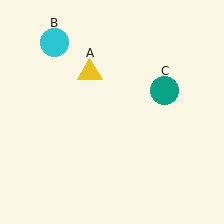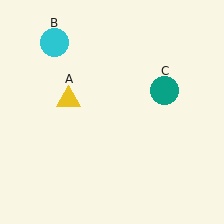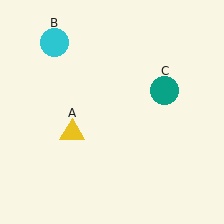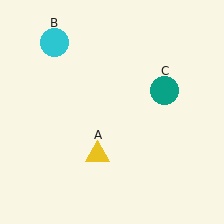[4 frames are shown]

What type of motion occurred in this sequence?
The yellow triangle (object A) rotated counterclockwise around the center of the scene.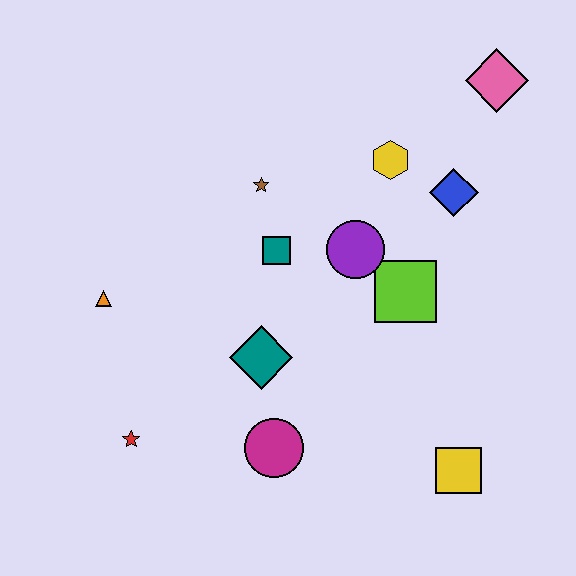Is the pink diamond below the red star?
No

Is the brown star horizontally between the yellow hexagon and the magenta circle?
No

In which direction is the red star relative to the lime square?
The red star is to the left of the lime square.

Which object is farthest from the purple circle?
The red star is farthest from the purple circle.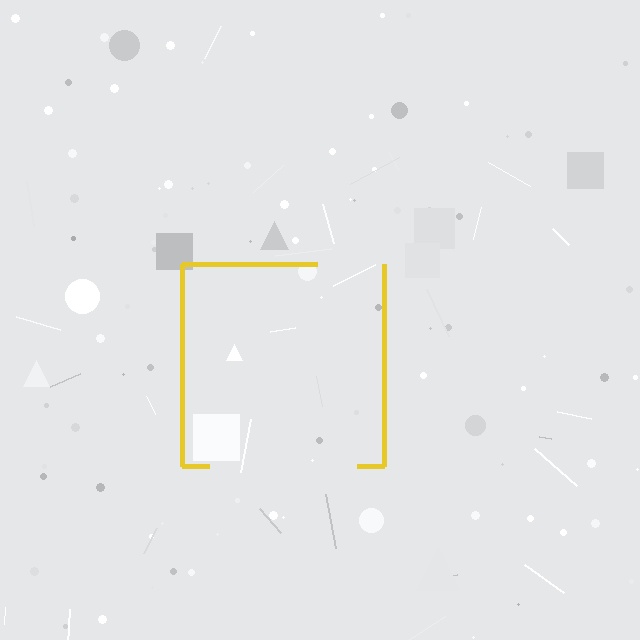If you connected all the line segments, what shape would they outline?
They would outline a square.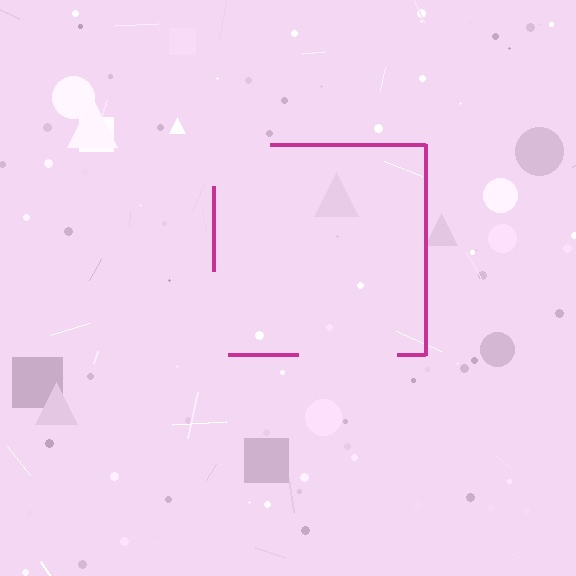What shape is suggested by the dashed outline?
The dashed outline suggests a square.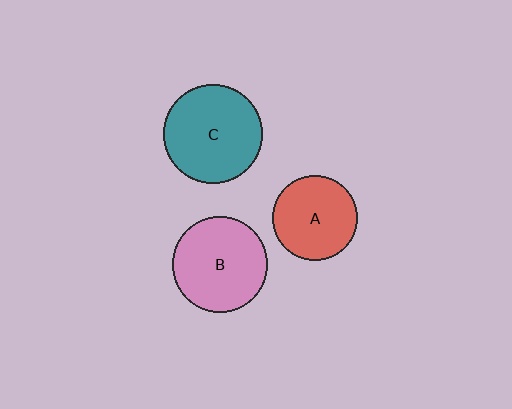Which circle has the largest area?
Circle C (teal).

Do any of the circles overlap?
No, none of the circles overlap.